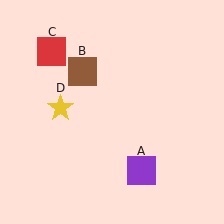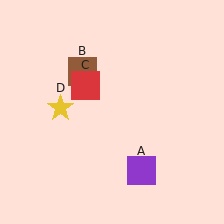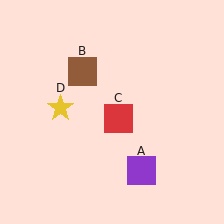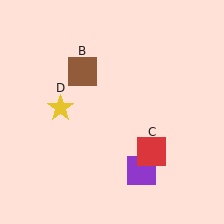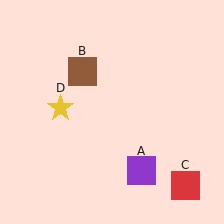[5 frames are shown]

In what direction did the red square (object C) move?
The red square (object C) moved down and to the right.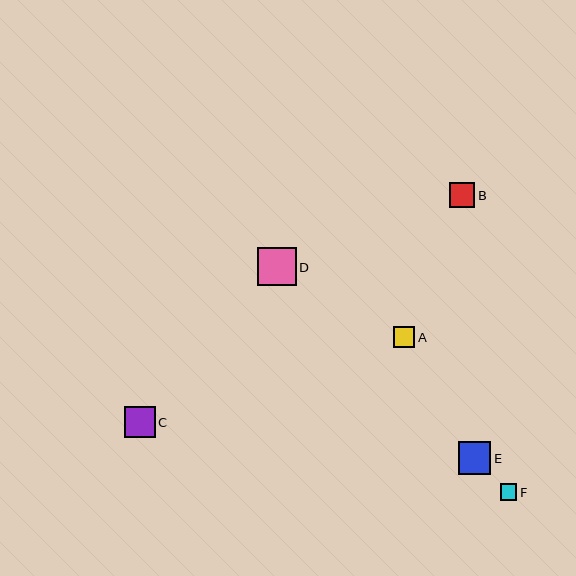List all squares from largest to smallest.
From largest to smallest: D, E, C, B, A, F.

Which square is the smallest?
Square F is the smallest with a size of approximately 16 pixels.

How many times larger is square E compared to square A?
Square E is approximately 1.5 times the size of square A.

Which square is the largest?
Square D is the largest with a size of approximately 38 pixels.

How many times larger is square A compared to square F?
Square A is approximately 1.3 times the size of square F.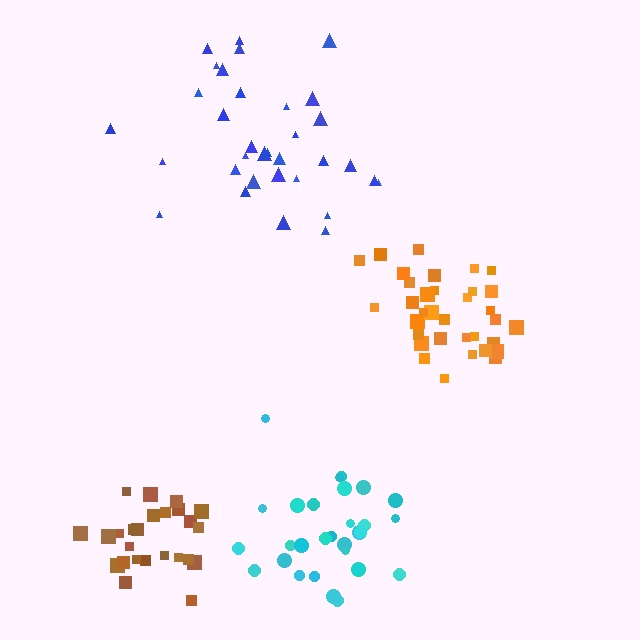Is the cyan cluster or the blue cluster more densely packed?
Cyan.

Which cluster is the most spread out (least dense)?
Blue.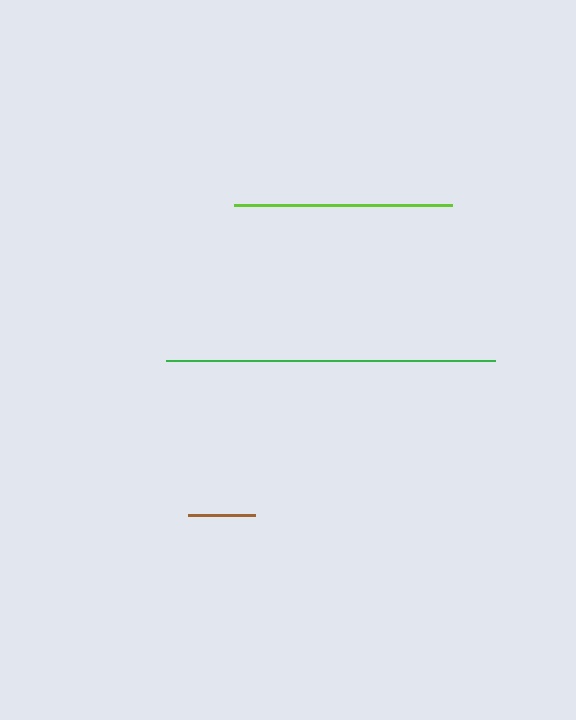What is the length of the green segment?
The green segment is approximately 329 pixels long.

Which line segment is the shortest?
The brown line is the shortest at approximately 67 pixels.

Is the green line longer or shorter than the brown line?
The green line is longer than the brown line.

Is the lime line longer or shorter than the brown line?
The lime line is longer than the brown line.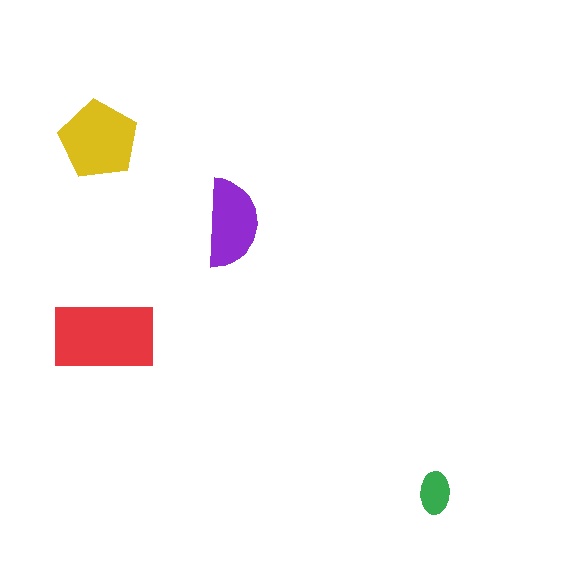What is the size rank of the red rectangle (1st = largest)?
1st.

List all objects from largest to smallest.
The red rectangle, the yellow pentagon, the purple semicircle, the green ellipse.